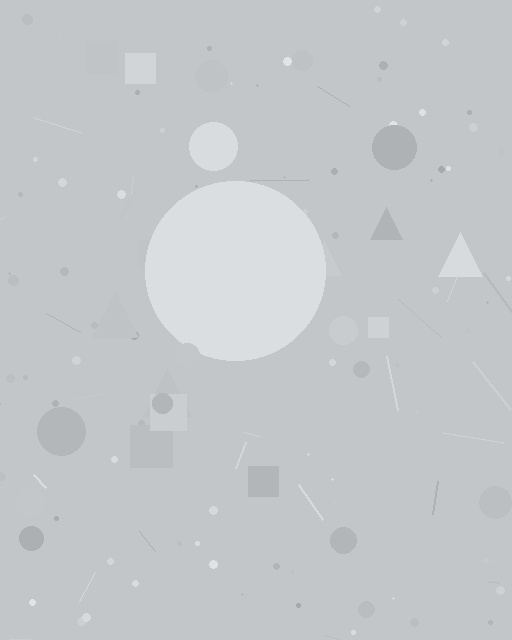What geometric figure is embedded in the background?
A circle is embedded in the background.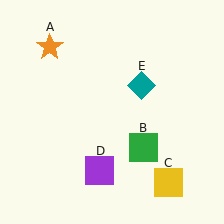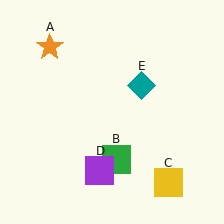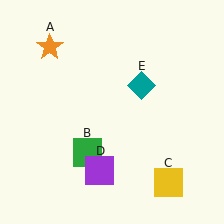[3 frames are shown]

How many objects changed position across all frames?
1 object changed position: green square (object B).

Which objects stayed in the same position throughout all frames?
Orange star (object A) and yellow square (object C) and purple square (object D) and teal diamond (object E) remained stationary.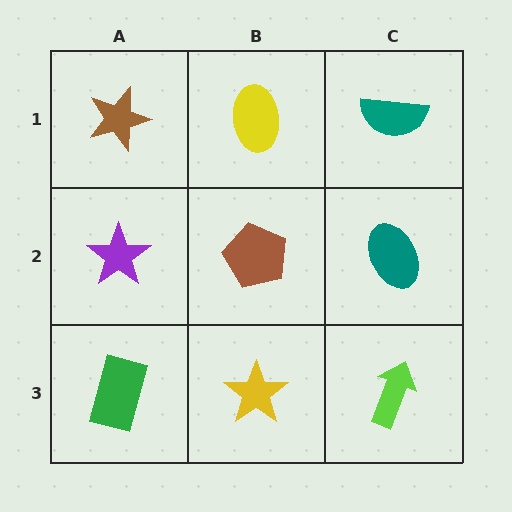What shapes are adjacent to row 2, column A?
A brown star (row 1, column A), a green rectangle (row 3, column A), a brown pentagon (row 2, column B).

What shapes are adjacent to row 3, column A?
A purple star (row 2, column A), a yellow star (row 3, column B).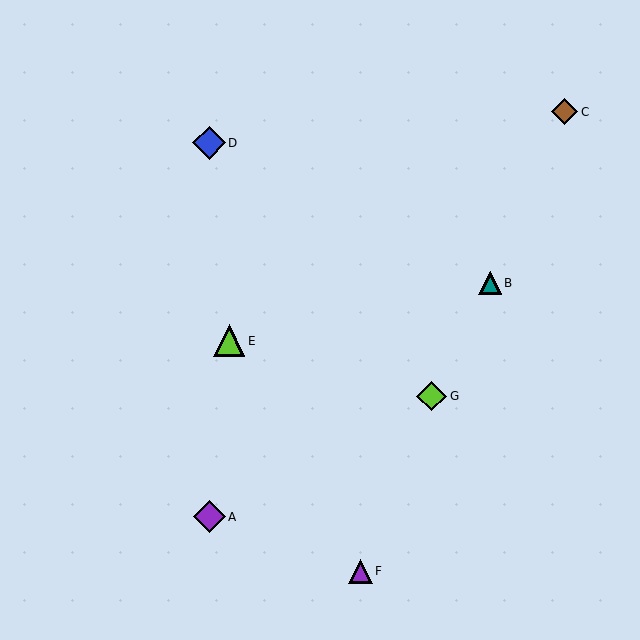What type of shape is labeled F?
Shape F is a purple triangle.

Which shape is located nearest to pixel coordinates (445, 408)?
The lime diamond (labeled G) at (432, 396) is nearest to that location.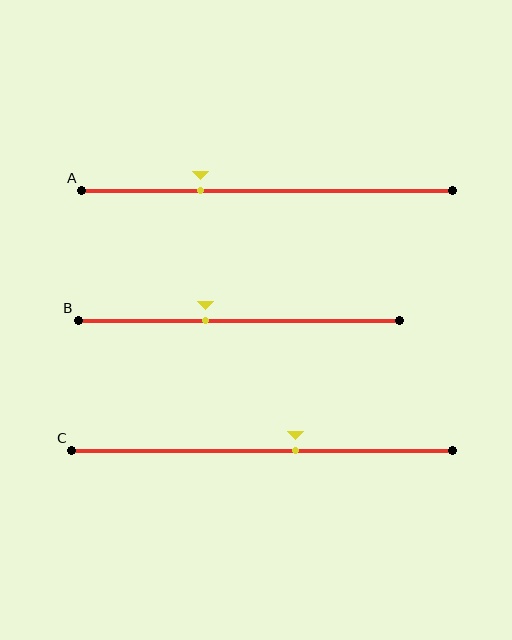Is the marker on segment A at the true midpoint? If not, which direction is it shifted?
No, the marker on segment A is shifted to the left by about 18% of the segment length.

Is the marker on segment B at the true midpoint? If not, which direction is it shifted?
No, the marker on segment B is shifted to the left by about 10% of the segment length.